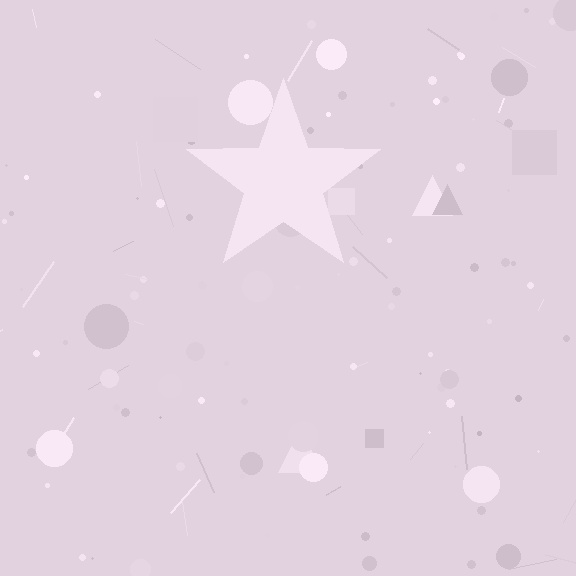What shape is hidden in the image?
A star is hidden in the image.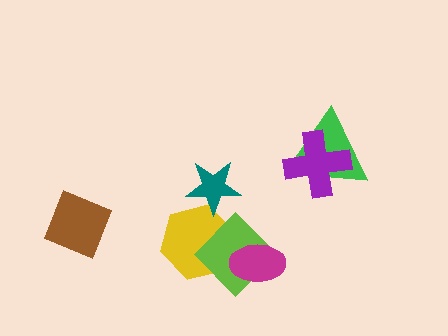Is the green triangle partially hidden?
Yes, it is partially covered by another shape.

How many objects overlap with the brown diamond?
0 objects overlap with the brown diamond.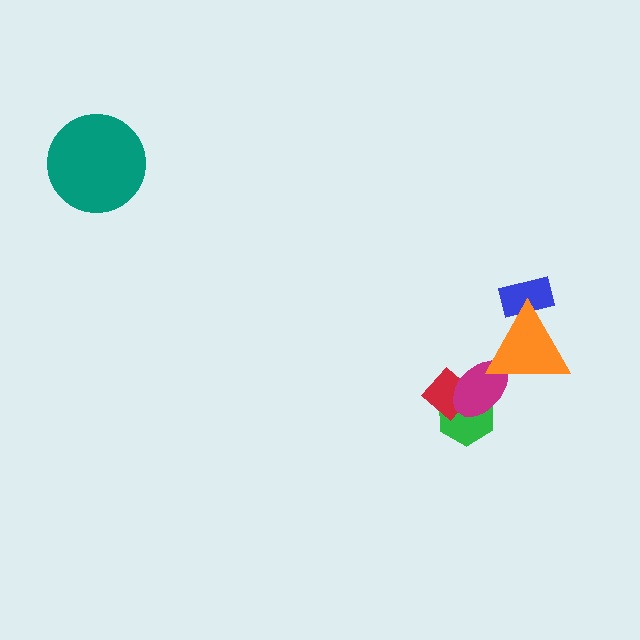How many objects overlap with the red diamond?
2 objects overlap with the red diamond.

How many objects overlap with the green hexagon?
2 objects overlap with the green hexagon.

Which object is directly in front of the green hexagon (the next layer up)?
The red diamond is directly in front of the green hexagon.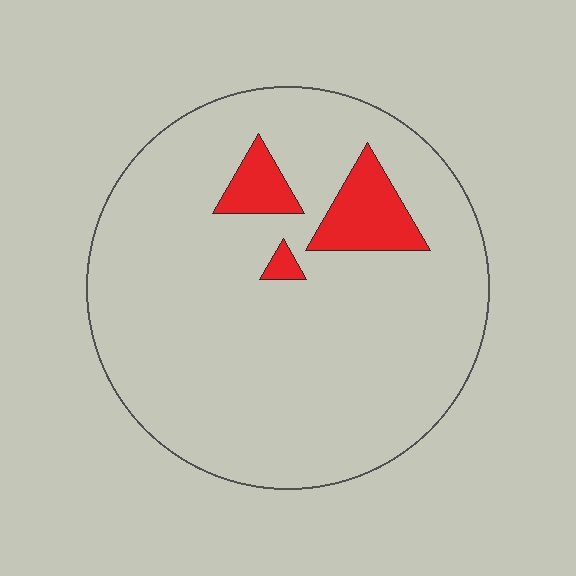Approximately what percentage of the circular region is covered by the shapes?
Approximately 10%.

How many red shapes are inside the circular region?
3.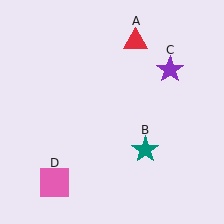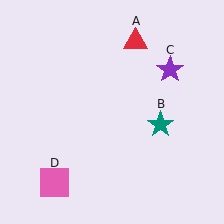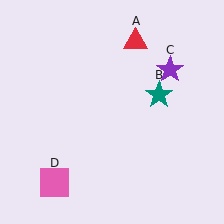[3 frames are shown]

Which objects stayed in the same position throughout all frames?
Red triangle (object A) and purple star (object C) and pink square (object D) remained stationary.